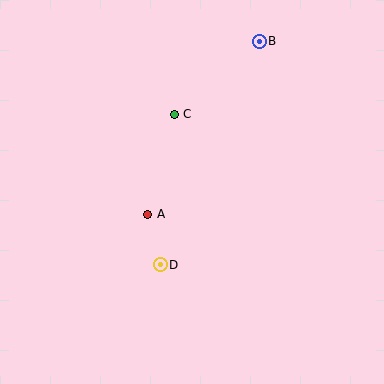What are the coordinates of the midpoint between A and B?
The midpoint between A and B is at (203, 128).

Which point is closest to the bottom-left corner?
Point D is closest to the bottom-left corner.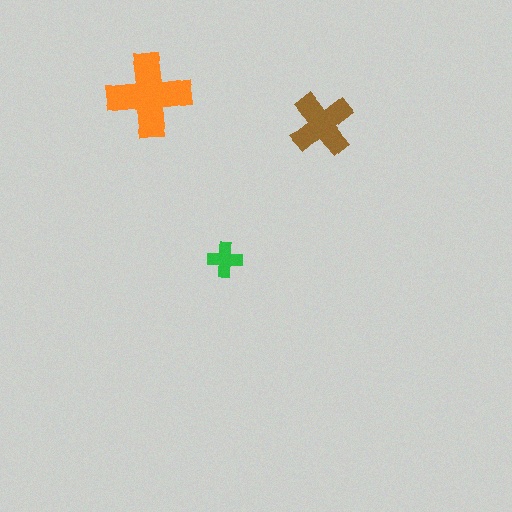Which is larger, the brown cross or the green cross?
The brown one.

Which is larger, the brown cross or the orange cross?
The orange one.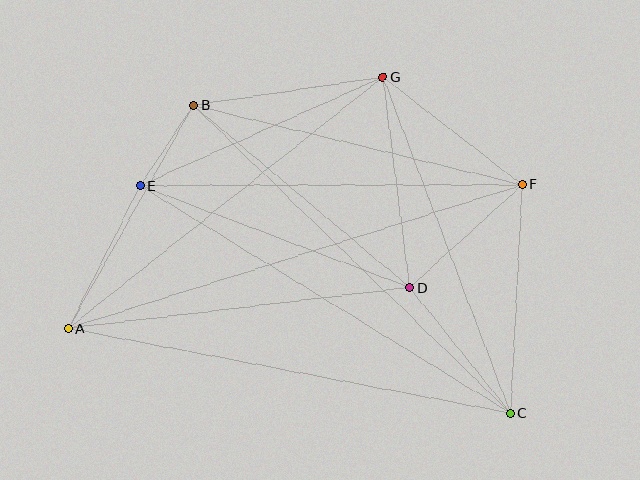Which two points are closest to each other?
Points B and E are closest to each other.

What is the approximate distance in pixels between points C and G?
The distance between C and G is approximately 359 pixels.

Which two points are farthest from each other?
Points A and F are farthest from each other.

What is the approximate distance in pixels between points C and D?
The distance between C and D is approximately 161 pixels.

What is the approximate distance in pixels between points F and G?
The distance between F and G is approximately 175 pixels.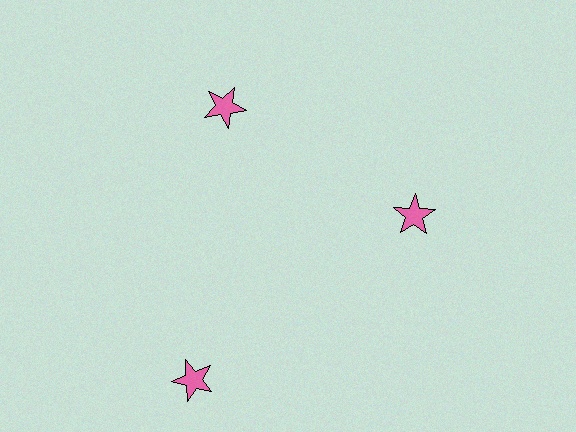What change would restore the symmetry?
The symmetry would be restored by moving it inward, back onto the ring so that all 3 stars sit at equal angles and equal distance from the center.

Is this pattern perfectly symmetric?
No. The 3 pink stars are arranged in a ring, but one element near the 7 o'clock position is pushed outward from the center, breaking the 3-fold rotational symmetry.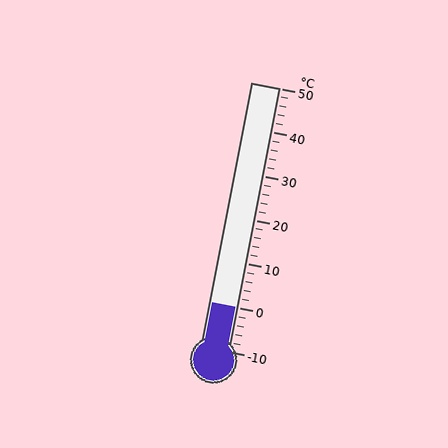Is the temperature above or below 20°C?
The temperature is below 20°C.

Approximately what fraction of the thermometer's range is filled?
The thermometer is filled to approximately 15% of its range.